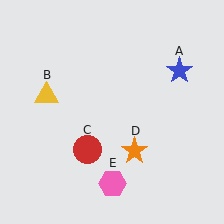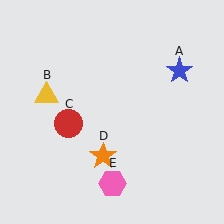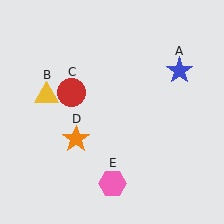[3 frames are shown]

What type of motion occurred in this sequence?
The red circle (object C), orange star (object D) rotated clockwise around the center of the scene.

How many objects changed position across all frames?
2 objects changed position: red circle (object C), orange star (object D).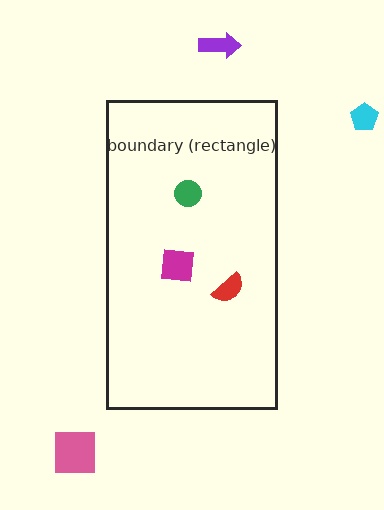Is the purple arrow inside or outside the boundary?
Outside.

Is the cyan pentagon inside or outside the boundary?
Outside.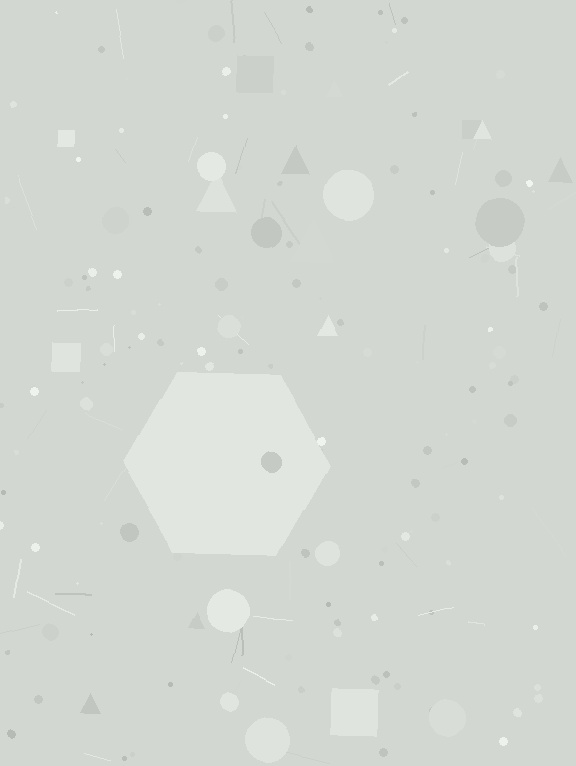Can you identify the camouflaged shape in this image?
The camouflaged shape is a hexagon.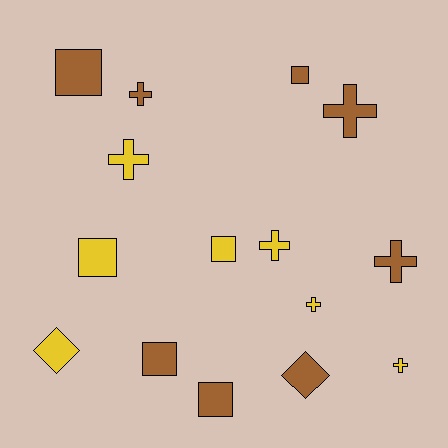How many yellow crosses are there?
There are 4 yellow crosses.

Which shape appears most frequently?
Cross, with 7 objects.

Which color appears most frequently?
Brown, with 8 objects.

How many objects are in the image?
There are 15 objects.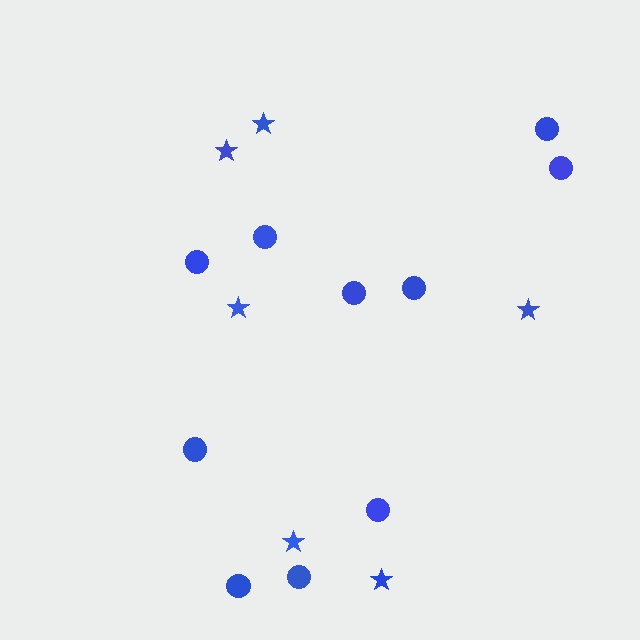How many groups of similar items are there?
There are 2 groups: one group of circles (10) and one group of stars (6).